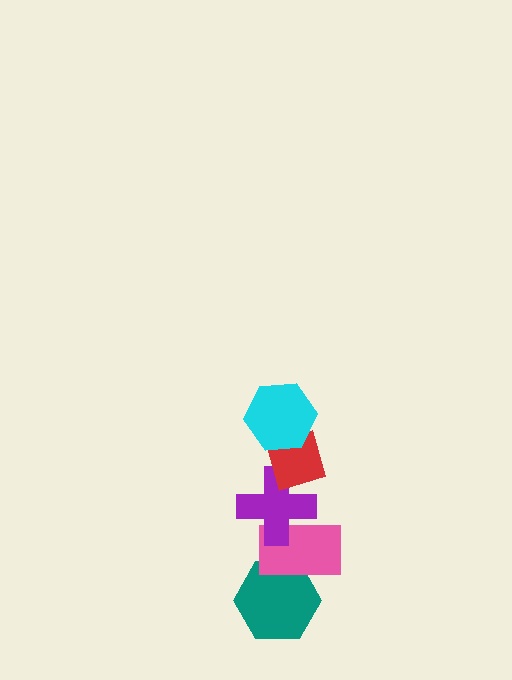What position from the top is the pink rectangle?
The pink rectangle is 4th from the top.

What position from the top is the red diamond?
The red diamond is 2nd from the top.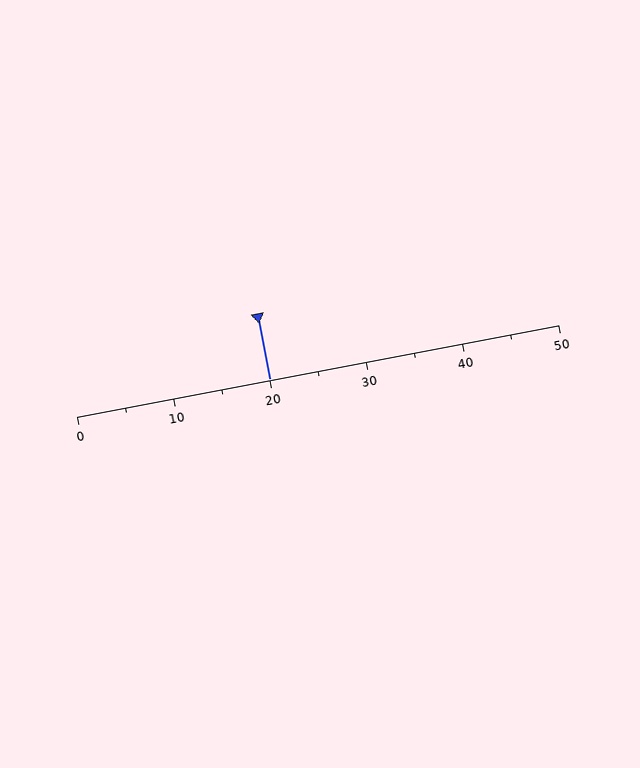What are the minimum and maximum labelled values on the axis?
The axis runs from 0 to 50.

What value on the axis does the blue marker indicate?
The marker indicates approximately 20.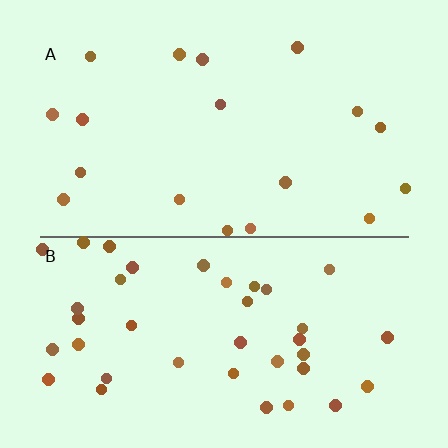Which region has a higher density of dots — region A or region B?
B (the bottom).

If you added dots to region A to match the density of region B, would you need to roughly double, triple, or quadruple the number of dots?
Approximately double.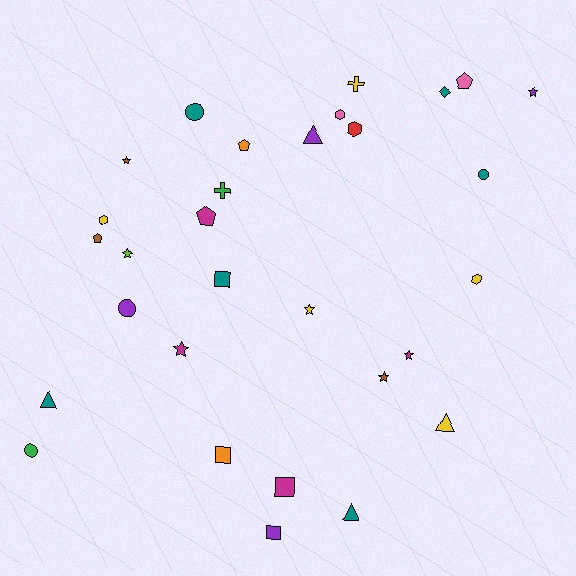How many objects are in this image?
There are 30 objects.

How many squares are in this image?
There are 4 squares.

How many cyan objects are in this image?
There are no cyan objects.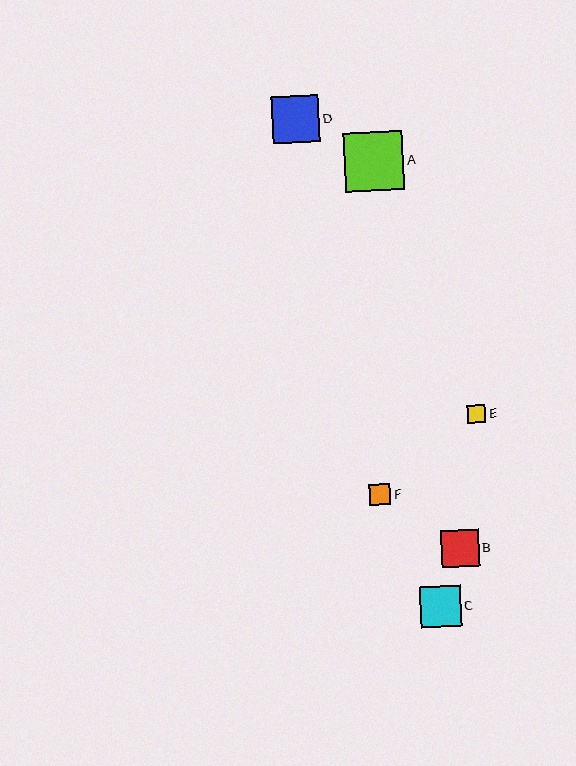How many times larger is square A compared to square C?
Square A is approximately 1.5 times the size of square C.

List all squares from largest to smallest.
From largest to smallest: A, D, C, B, F, E.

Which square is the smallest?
Square E is the smallest with a size of approximately 18 pixels.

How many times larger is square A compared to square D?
Square A is approximately 1.3 times the size of square D.